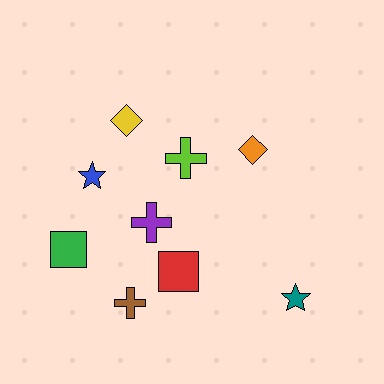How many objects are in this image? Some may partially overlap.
There are 9 objects.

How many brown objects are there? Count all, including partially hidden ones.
There is 1 brown object.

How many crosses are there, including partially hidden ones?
There are 3 crosses.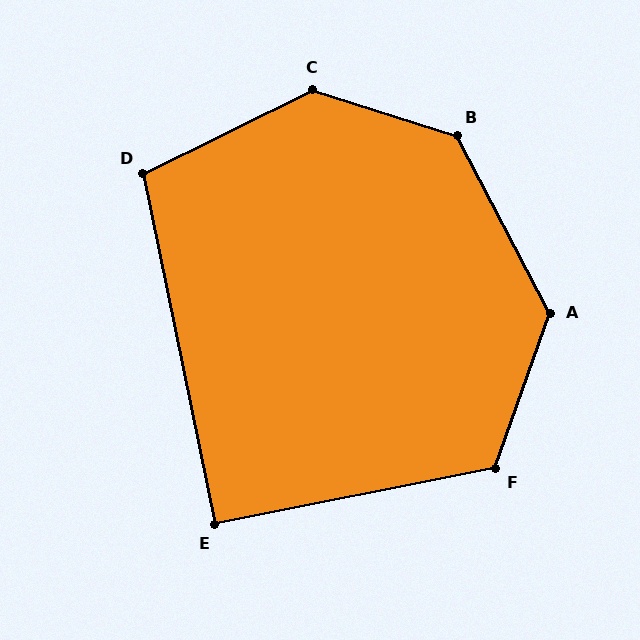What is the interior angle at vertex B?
Approximately 135 degrees (obtuse).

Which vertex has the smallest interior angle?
E, at approximately 90 degrees.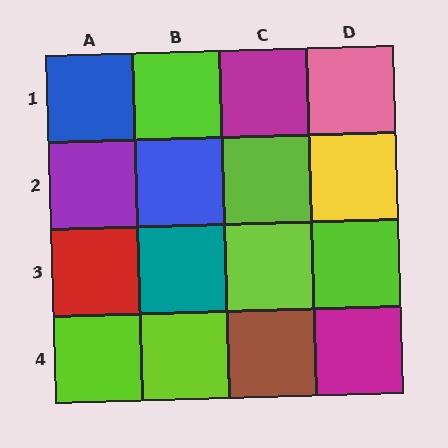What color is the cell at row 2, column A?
Purple.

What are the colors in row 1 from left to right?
Blue, lime, magenta, pink.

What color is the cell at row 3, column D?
Lime.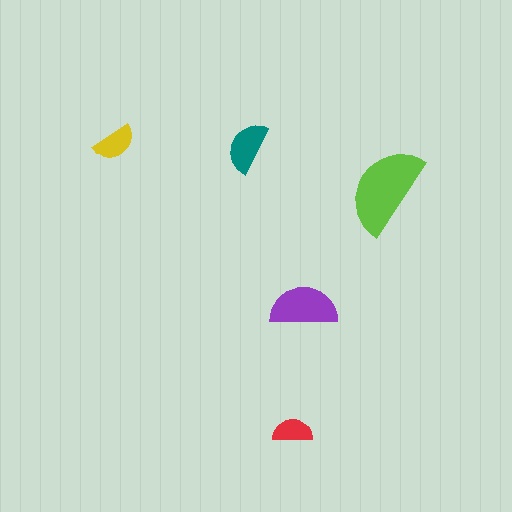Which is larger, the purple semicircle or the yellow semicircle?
The purple one.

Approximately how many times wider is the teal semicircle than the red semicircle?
About 1.5 times wider.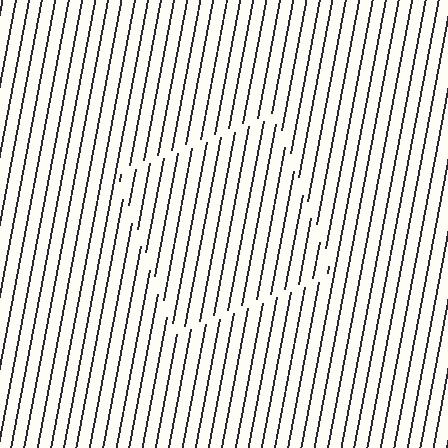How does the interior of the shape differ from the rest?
The interior of the shape contains the same grating, shifted by half a period — the contour is defined by the phase discontinuity where line-ends from the inner and outer gratings abut.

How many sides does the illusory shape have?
4 sides — the line-ends trace a square.